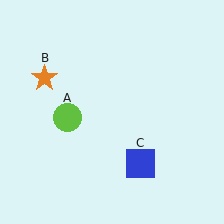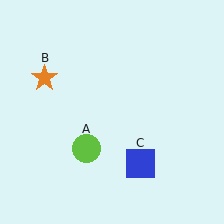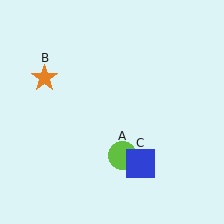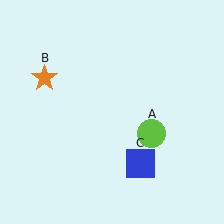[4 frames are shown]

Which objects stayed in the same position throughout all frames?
Orange star (object B) and blue square (object C) remained stationary.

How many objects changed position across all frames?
1 object changed position: lime circle (object A).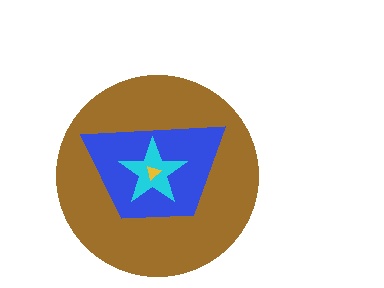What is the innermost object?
The yellow triangle.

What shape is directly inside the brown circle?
The blue trapezoid.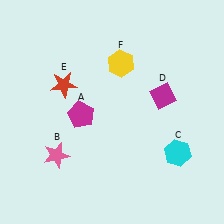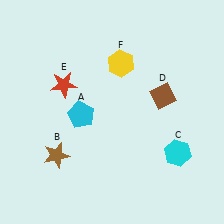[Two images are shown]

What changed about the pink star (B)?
In Image 1, B is pink. In Image 2, it changed to brown.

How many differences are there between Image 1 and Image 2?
There are 3 differences between the two images.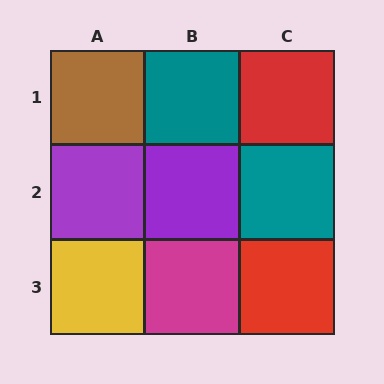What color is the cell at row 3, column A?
Yellow.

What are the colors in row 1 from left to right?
Brown, teal, red.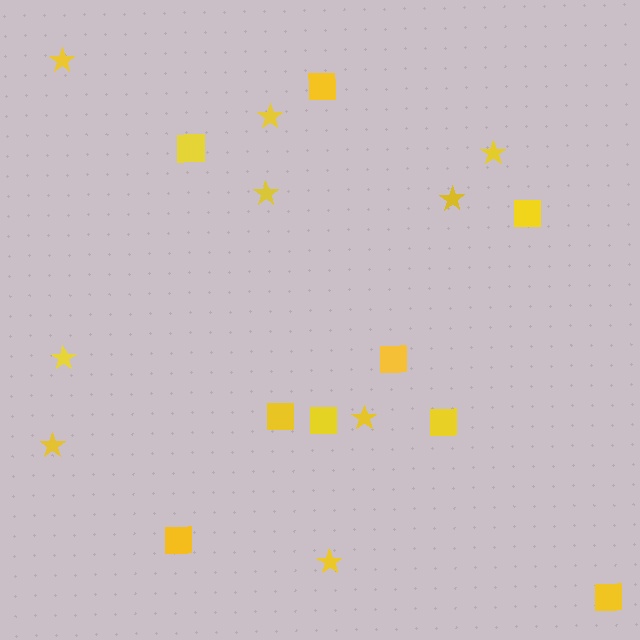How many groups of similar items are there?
There are 2 groups: one group of stars (9) and one group of squares (9).